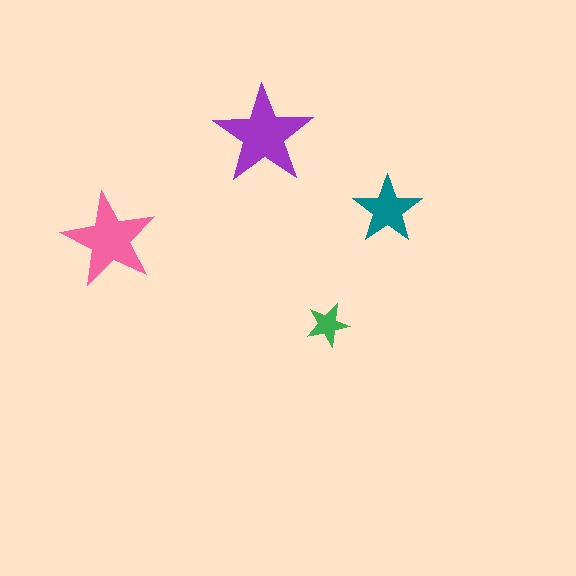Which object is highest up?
The purple star is topmost.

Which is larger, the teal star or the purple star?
The purple one.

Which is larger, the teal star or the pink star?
The pink one.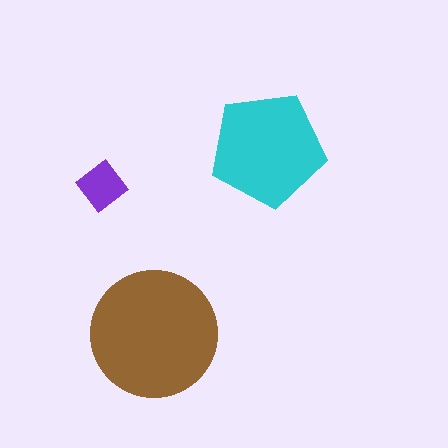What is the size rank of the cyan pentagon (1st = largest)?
2nd.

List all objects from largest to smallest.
The brown circle, the cyan pentagon, the purple diamond.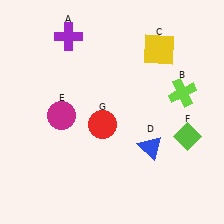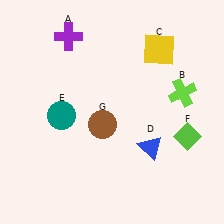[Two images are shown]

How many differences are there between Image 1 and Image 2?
There are 2 differences between the two images.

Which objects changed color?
E changed from magenta to teal. G changed from red to brown.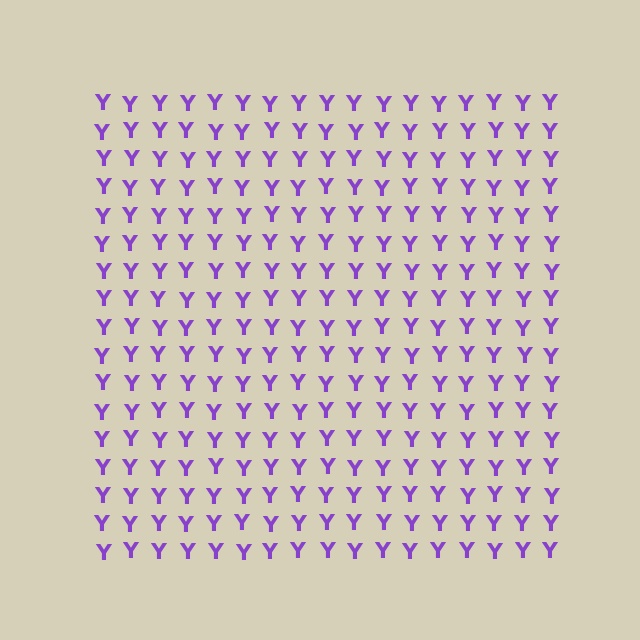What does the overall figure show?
The overall figure shows a square.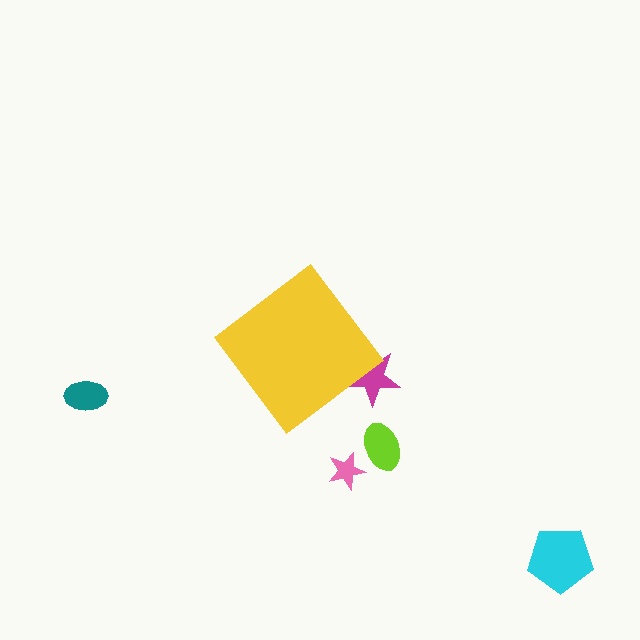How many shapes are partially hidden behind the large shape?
1 shape is partially hidden.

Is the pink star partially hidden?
No, the pink star is fully visible.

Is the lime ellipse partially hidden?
No, the lime ellipse is fully visible.